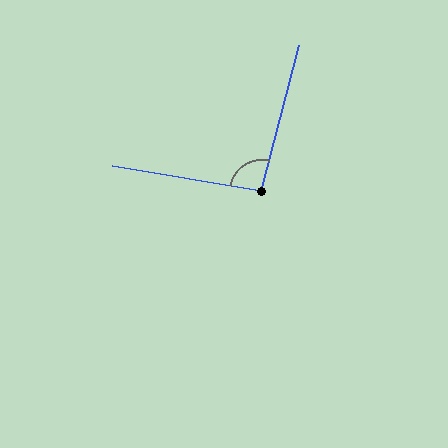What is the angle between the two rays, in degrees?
Approximately 95 degrees.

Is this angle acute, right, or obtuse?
It is approximately a right angle.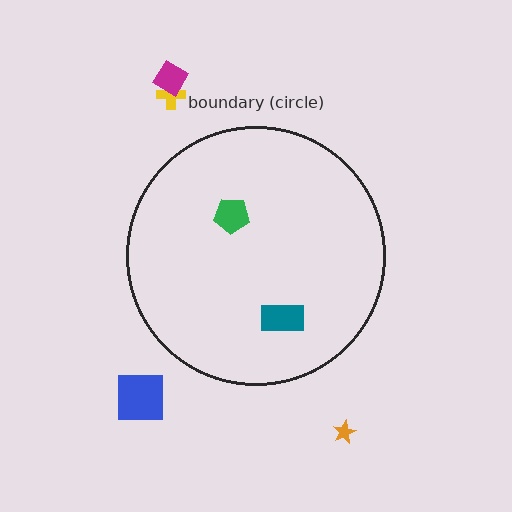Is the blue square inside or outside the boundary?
Outside.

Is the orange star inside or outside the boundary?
Outside.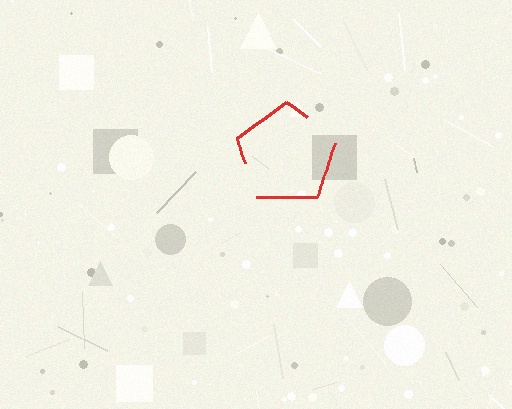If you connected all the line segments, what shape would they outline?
They would outline a pentagon.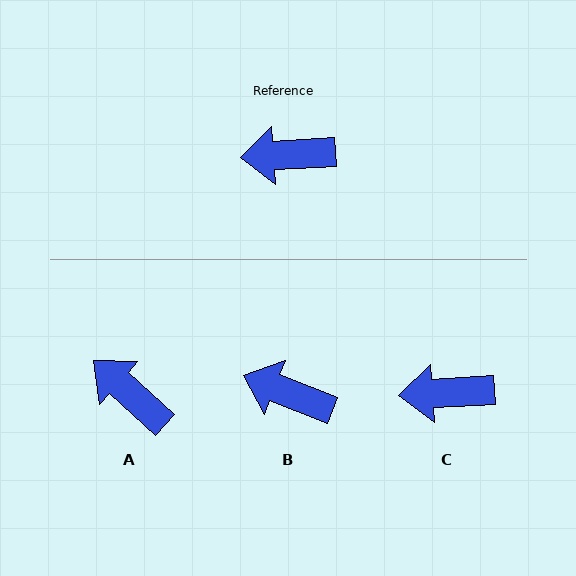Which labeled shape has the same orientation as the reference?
C.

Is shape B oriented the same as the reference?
No, it is off by about 25 degrees.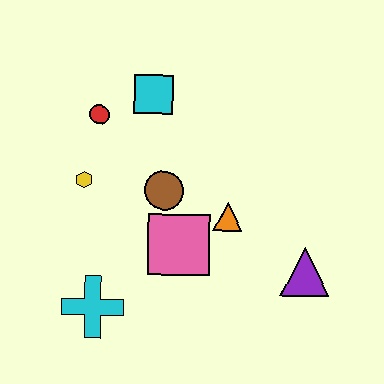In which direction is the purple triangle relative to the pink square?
The purple triangle is to the right of the pink square.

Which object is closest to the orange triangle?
The pink square is closest to the orange triangle.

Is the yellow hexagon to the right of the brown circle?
No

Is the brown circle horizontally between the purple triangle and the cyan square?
Yes